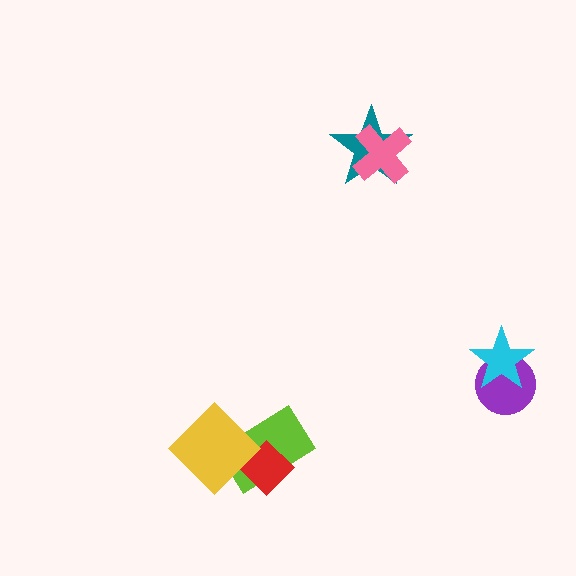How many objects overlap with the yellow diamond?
2 objects overlap with the yellow diamond.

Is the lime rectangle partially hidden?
Yes, it is partially covered by another shape.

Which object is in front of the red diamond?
The yellow diamond is in front of the red diamond.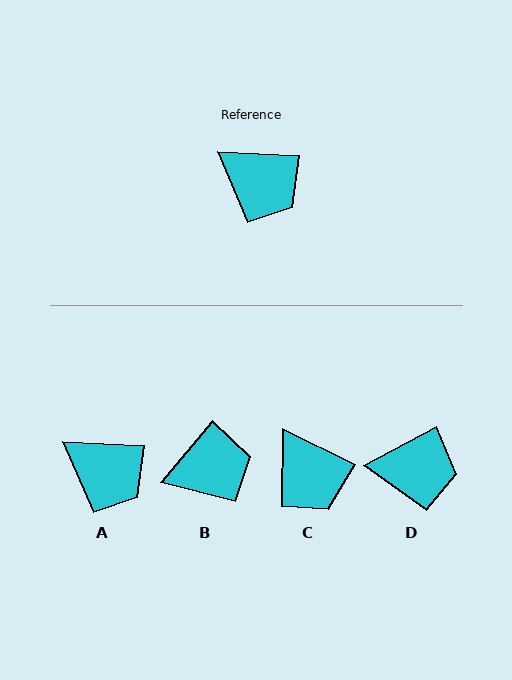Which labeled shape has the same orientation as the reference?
A.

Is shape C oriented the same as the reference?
No, it is off by about 23 degrees.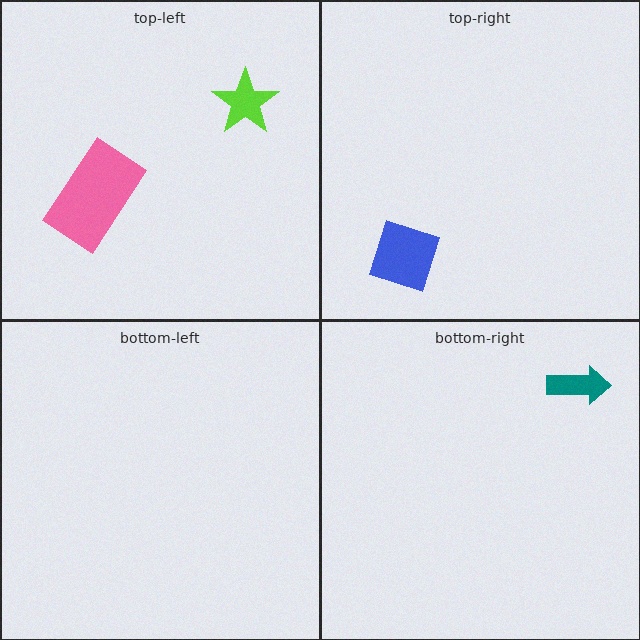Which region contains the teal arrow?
The bottom-right region.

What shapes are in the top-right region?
The blue diamond.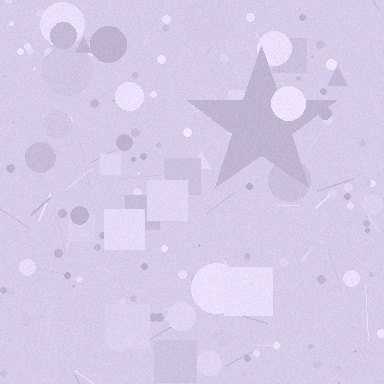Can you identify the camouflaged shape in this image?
The camouflaged shape is a star.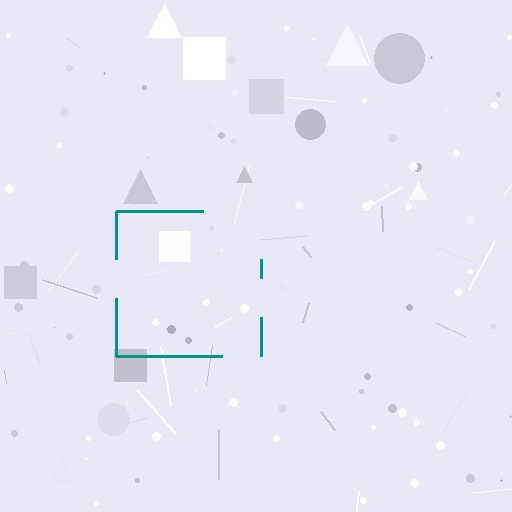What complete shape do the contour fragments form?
The contour fragments form a square.